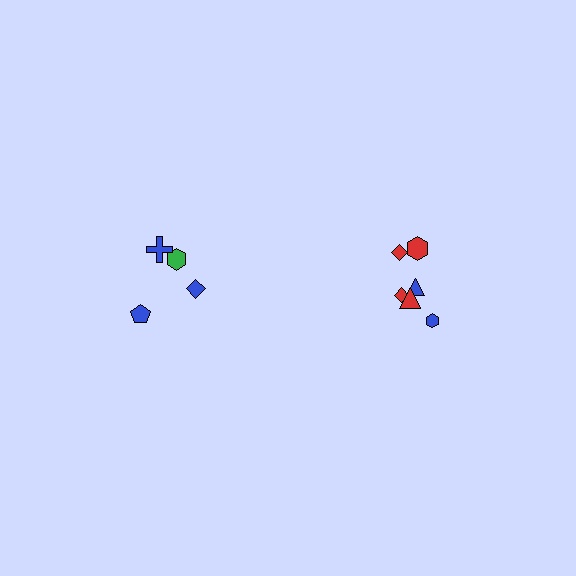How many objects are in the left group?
There are 4 objects.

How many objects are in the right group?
There are 6 objects.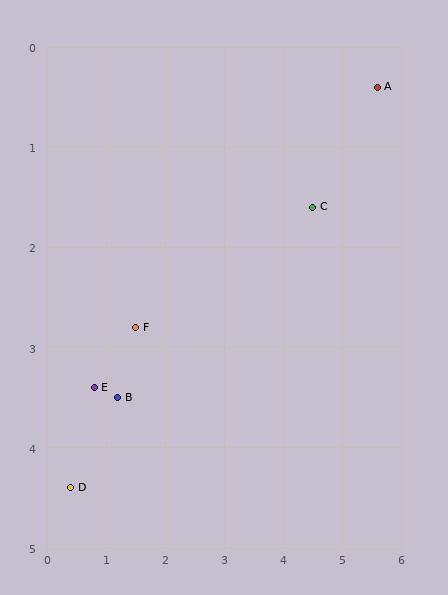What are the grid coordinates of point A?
Point A is at approximately (5.6, 0.4).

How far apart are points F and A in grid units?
Points F and A are about 4.8 grid units apart.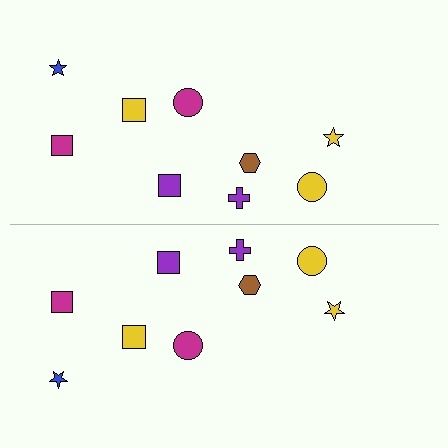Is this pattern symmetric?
Yes, this pattern has bilateral (reflection) symmetry.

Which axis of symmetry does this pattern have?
The pattern has a horizontal axis of symmetry running through the center of the image.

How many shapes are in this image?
There are 18 shapes in this image.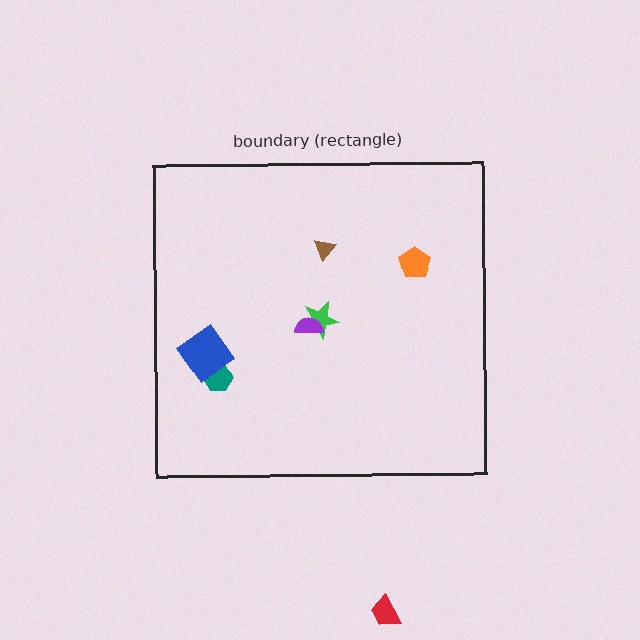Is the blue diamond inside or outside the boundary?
Inside.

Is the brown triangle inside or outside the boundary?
Inside.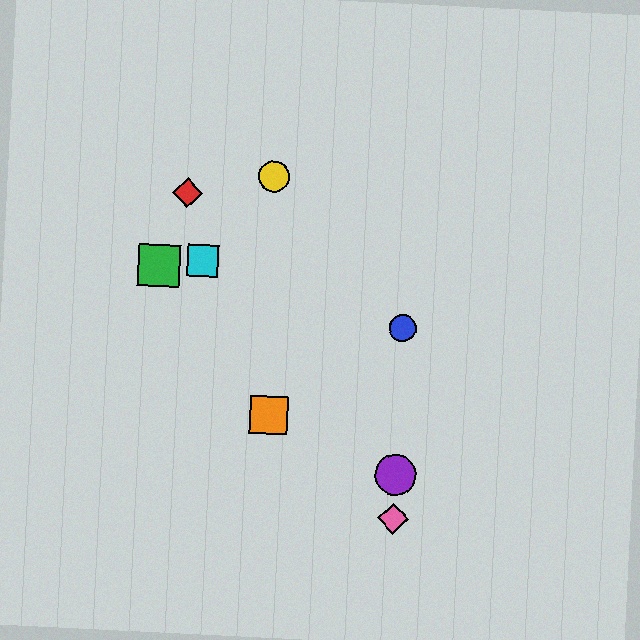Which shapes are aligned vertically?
The blue circle, the purple circle, the pink diamond are aligned vertically.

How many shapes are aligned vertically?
3 shapes (the blue circle, the purple circle, the pink diamond) are aligned vertically.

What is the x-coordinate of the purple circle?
The purple circle is at x≈395.